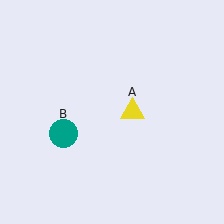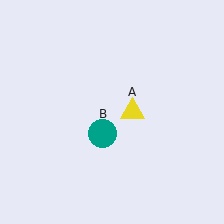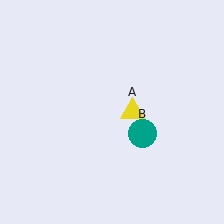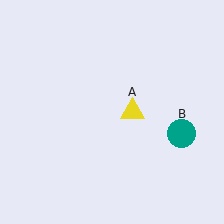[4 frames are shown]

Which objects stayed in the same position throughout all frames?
Yellow triangle (object A) remained stationary.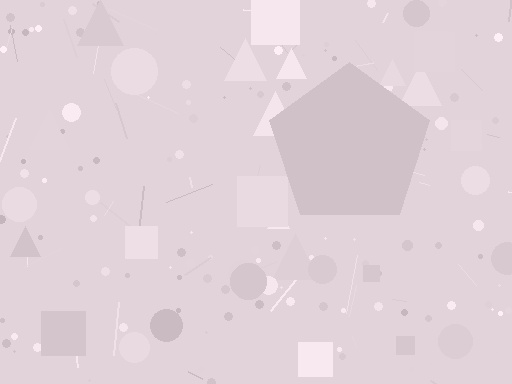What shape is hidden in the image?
A pentagon is hidden in the image.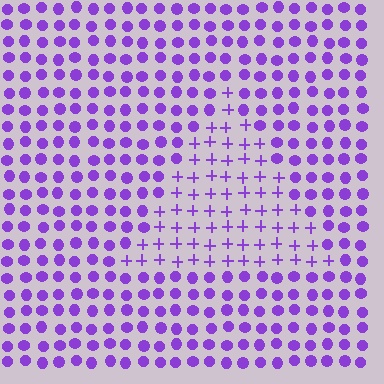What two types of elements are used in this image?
The image uses plus signs inside the triangle region and circles outside it.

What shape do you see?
I see a triangle.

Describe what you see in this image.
The image is filled with small purple elements arranged in a uniform grid. A triangle-shaped region contains plus signs, while the surrounding area contains circles. The boundary is defined purely by the change in element shape.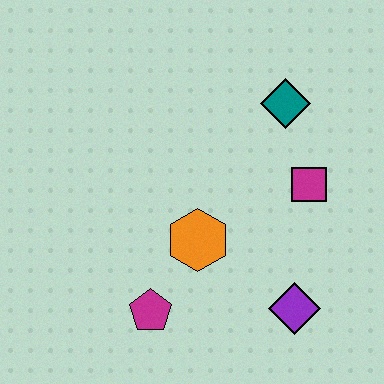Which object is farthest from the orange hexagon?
The teal diamond is farthest from the orange hexagon.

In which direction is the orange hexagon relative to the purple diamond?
The orange hexagon is to the left of the purple diamond.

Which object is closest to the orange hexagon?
The magenta pentagon is closest to the orange hexagon.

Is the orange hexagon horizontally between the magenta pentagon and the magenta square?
Yes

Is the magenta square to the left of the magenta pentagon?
No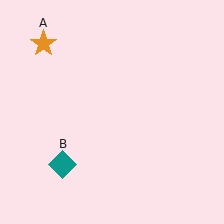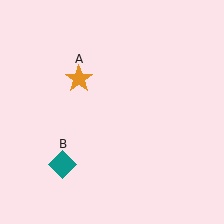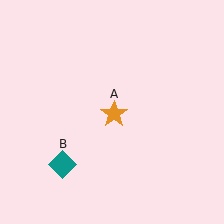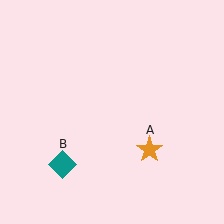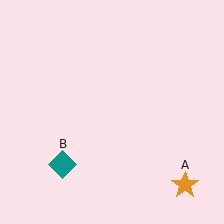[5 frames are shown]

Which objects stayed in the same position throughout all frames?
Teal diamond (object B) remained stationary.